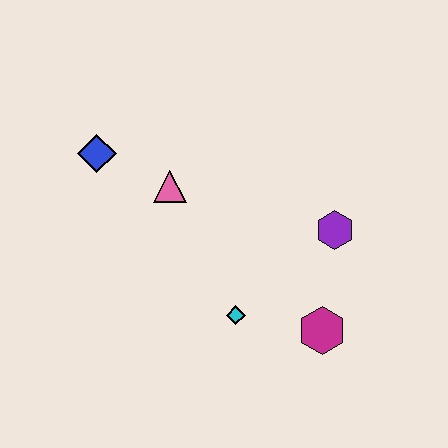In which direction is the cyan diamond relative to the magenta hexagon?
The cyan diamond is to the left of the magenta hexagon.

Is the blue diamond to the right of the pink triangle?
No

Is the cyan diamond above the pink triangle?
No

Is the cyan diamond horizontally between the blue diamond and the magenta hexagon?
Yes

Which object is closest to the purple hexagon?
The magenta hexagon is closest to the purple hexagon.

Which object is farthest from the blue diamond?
The magenta hexagon is farthest from the blue diamond.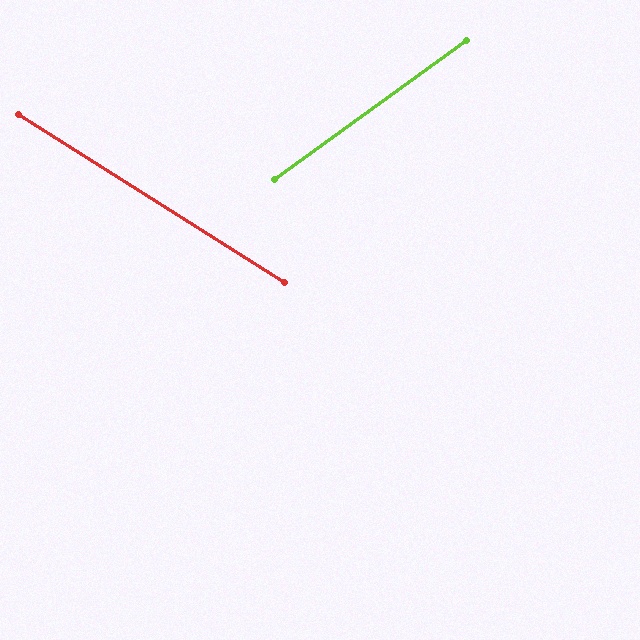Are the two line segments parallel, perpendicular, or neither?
Neither parallel nor perpendicular — they differ by about 68°.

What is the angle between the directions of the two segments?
Approximately 68 degrees.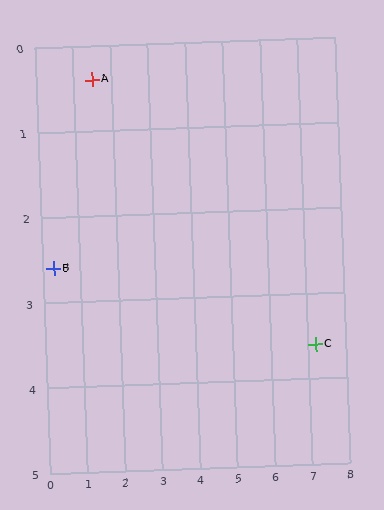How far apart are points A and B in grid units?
Points A and B are about 2.5 grid units apart.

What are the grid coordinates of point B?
Point B is at approximately (0.3, 2.6).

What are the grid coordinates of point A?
Point A is at approximately (1.5, 0.4).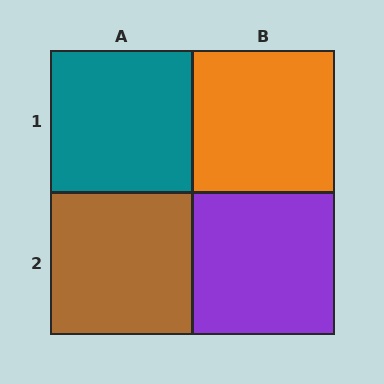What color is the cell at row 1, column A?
Teal.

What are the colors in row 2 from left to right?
Brown, purple.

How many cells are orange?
1 cell is orange.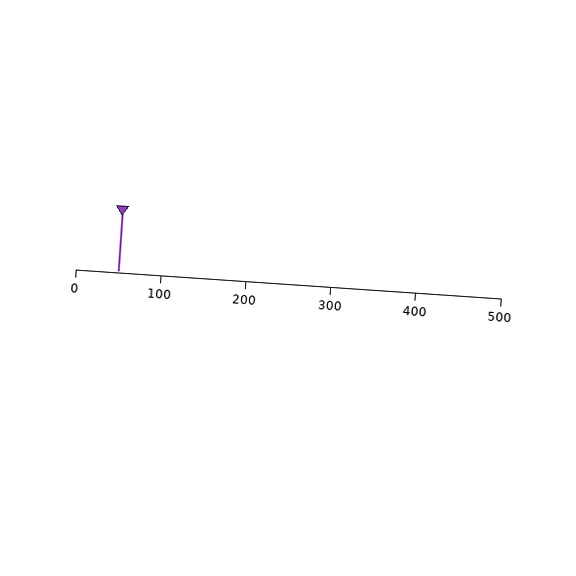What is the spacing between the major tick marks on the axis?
The major ticks are spaced 100 apart.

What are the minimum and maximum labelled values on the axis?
The axis runs from 0 to 500.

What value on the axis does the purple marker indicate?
The marker indicates approximately 50.